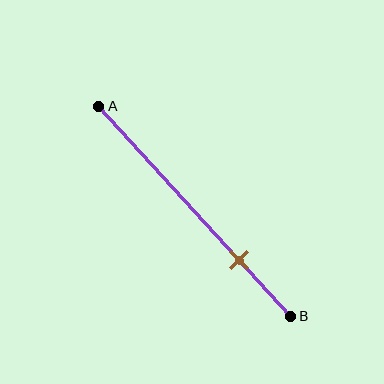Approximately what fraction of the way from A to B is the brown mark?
The brown mark is approximately 75% of the way from A to B.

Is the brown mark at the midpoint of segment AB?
No, the mark is at about 75% from A, not at the 50% midpoint.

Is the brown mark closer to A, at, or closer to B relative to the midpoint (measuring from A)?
The brown mark is closer to point B than the midpoint of segment AB.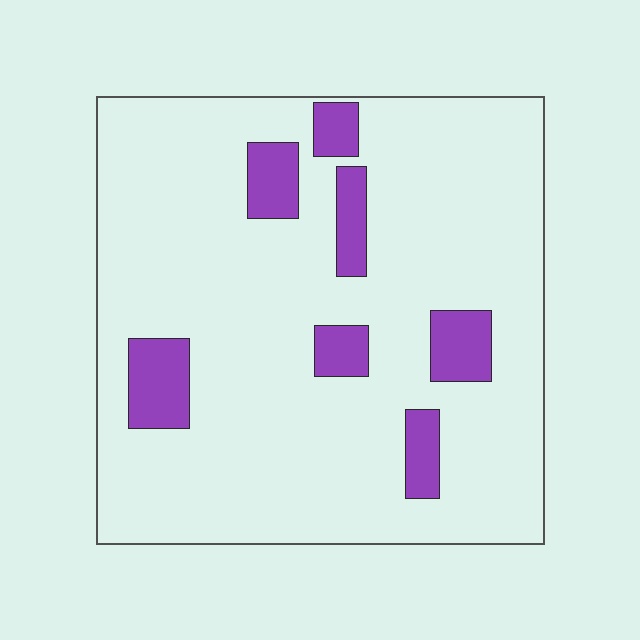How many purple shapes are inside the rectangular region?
7.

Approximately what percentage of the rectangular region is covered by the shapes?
Approximately 15%.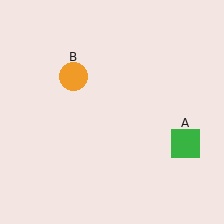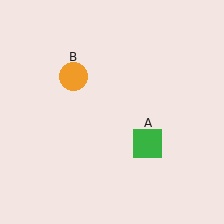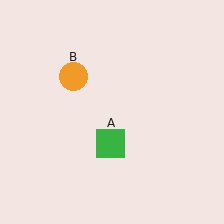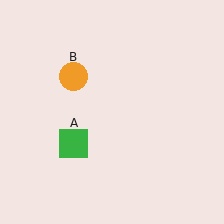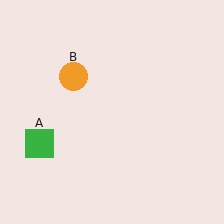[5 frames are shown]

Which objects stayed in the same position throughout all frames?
Orange circle (object B) remained stationary.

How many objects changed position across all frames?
1 object changed position: green square (object A).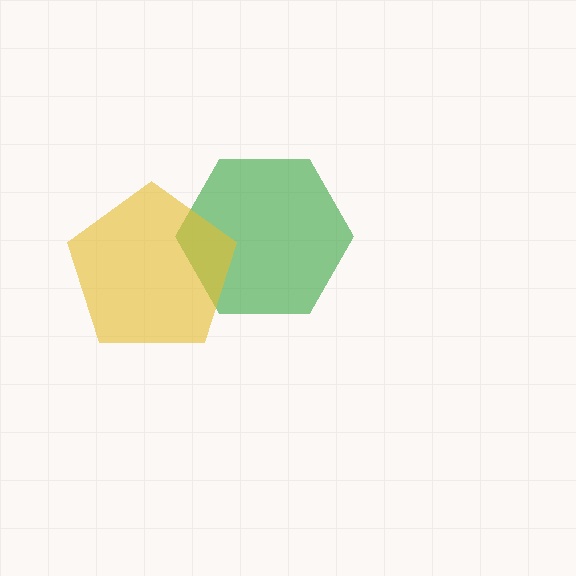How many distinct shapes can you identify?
There are 2 distinct shapes: a green hexagon, a yellow pentagon.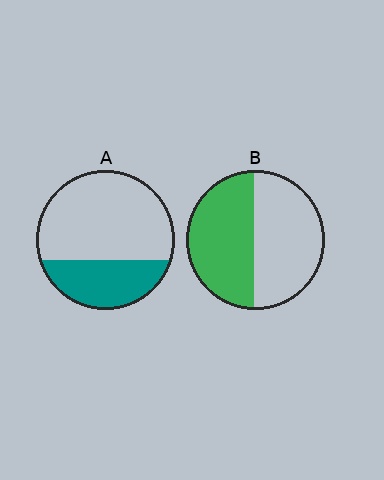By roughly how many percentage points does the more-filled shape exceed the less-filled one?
By roughly 15 percentage points (B over A).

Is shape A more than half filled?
No.